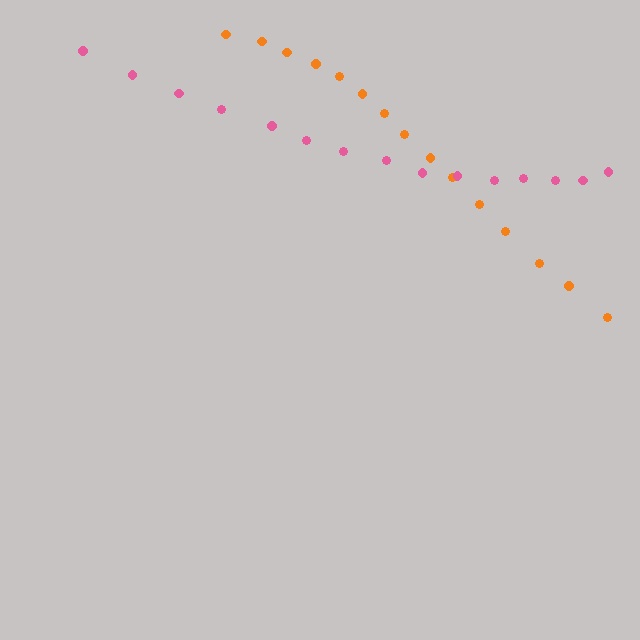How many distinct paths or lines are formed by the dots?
There are 2 distinct paths.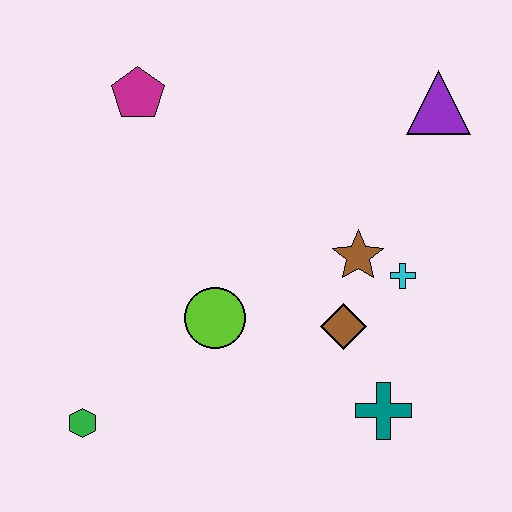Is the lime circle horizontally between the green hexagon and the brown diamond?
Yes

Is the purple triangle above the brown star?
Yes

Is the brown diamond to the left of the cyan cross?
Yes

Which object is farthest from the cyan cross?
The green hexagon is farthest from the cyan cross.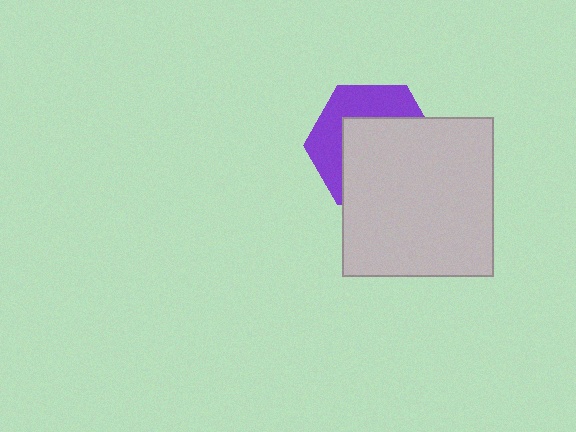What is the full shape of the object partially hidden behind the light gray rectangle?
The partially hidden object is a purple hexagon.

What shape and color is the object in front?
The object in front is a light gray rectangle.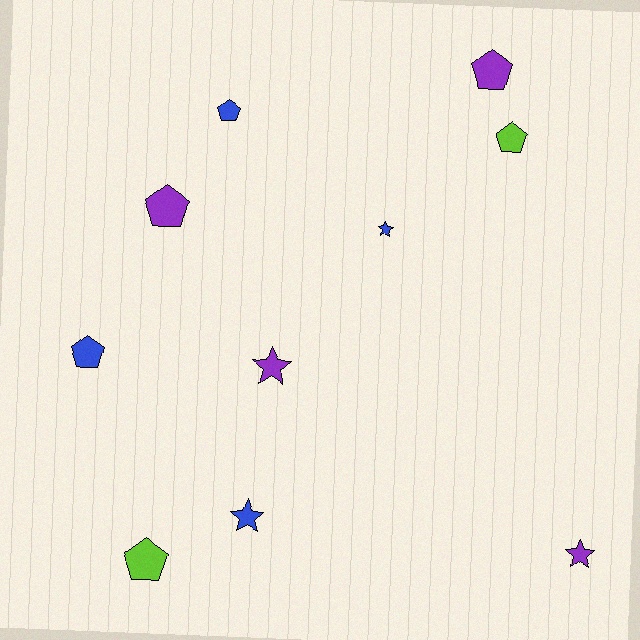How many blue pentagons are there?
There are 2 blue pentagons.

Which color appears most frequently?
Blue, with 4 objects.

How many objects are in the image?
There are 10 objects.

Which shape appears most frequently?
Pentagon, with 6 objects.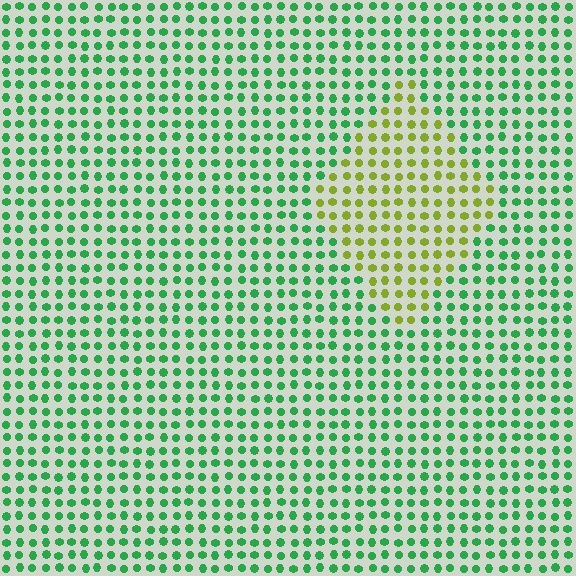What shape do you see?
I see a diamond.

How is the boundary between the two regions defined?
The boundary is defined purely by a slight shift in hue (about 58 degrees). Spacing, size, and orientation are identical on both sides.